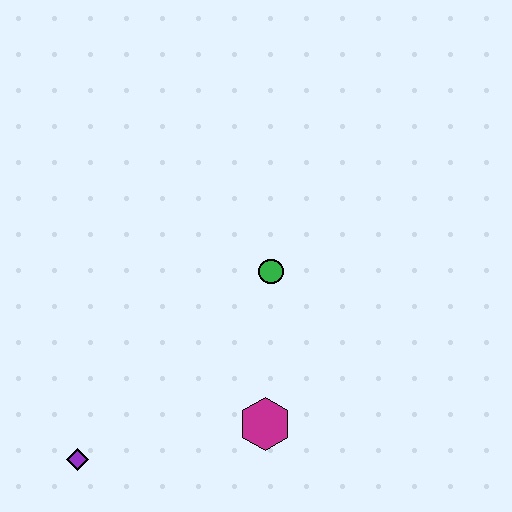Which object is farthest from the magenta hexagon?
The purple diamond is farthest from the magenta hexagon.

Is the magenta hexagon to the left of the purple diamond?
No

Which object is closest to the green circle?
The magenta hexagon is closest to the green circle.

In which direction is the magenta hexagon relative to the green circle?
The magenta hexagon is below the green circle.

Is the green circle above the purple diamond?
Yes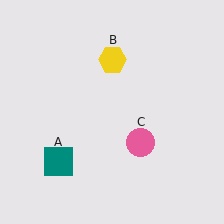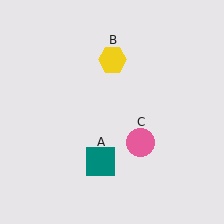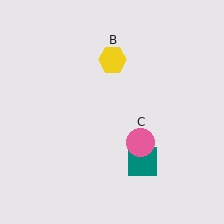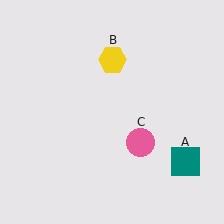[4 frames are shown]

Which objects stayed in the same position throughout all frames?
Yellow hexagon (object B) and pink circle (object C) remained stationary.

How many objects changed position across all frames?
1 object changed position: teal square (object A).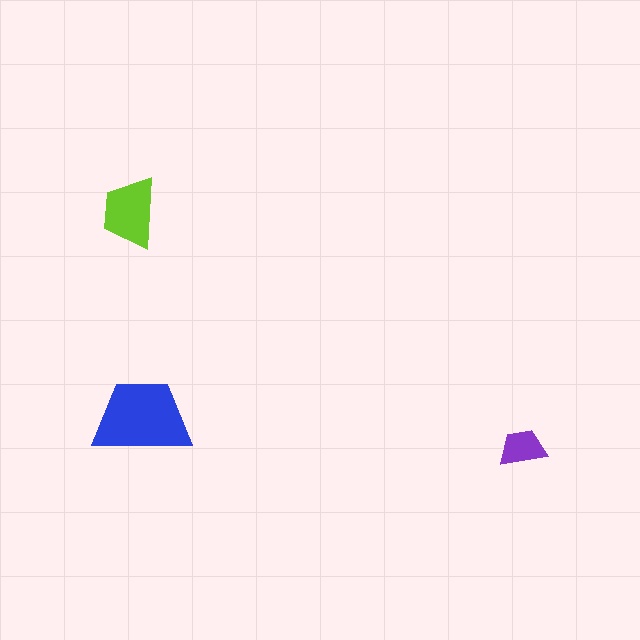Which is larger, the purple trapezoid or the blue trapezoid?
The blue one.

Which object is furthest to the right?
The purple trapezoid is rightmost.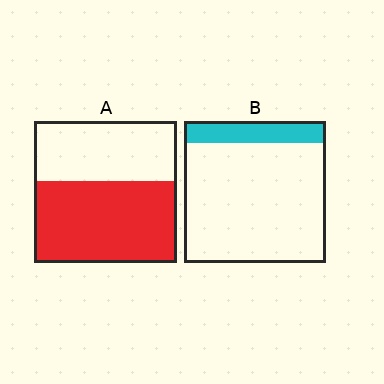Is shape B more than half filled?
No.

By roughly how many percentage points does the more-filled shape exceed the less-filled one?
By roughly 40 percentage points (A over B).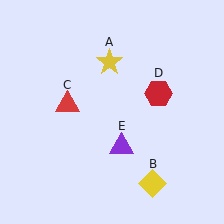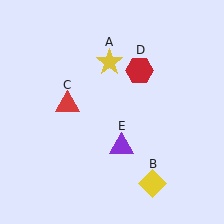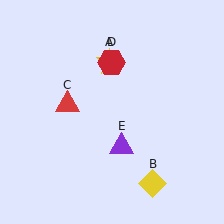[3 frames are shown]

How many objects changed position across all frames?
1 object changed position: red hexagon (object D).